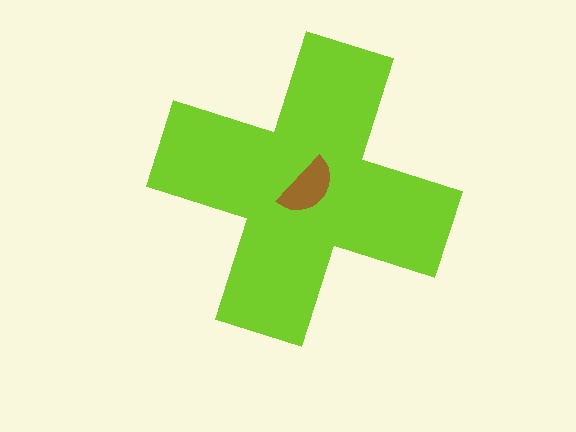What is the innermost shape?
The brown semicircle.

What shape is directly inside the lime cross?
The brown semicircle.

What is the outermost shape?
The lime cross.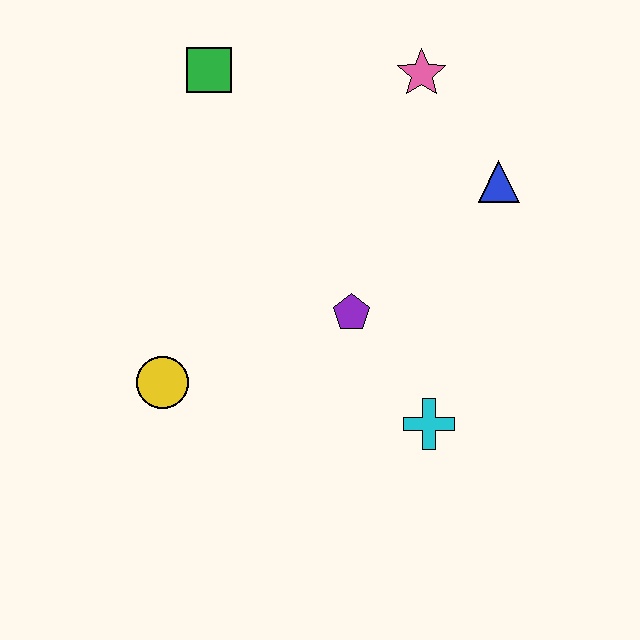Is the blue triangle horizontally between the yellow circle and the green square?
No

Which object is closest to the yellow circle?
The purple pentagon is closest to the yellow circle.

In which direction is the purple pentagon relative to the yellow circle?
The purple pentagon is to the right of the yellow circle.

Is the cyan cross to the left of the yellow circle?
No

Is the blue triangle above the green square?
No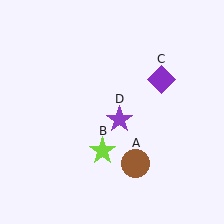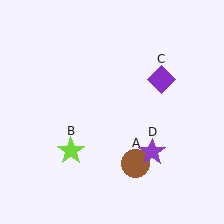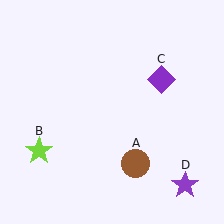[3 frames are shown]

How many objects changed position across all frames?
2 objects changed position: lime star (object B), purple star (object D).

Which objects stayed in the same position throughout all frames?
Brown circle (object A) and purple diamond (object C) remained stationary.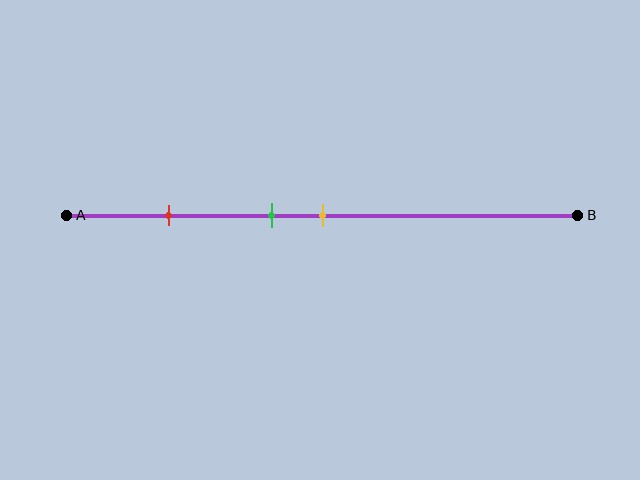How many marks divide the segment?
There are 3 marks dividing the segment.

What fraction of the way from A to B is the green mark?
The green mark is approximately 40% (0.4) of the way from A to B.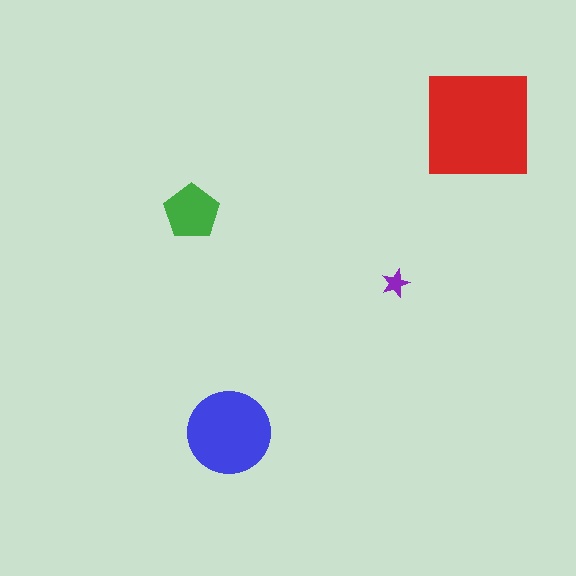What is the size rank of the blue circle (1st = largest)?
2nd.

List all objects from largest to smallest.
The red square, the blue circle, the green pentagon, the purple star.